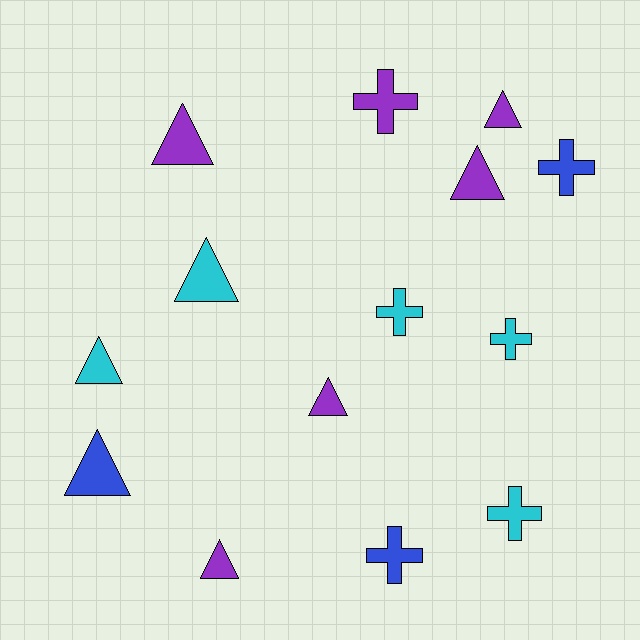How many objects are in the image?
There are 14 objects.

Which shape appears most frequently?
Triangle, with 8 objects.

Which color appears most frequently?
Purple, with 6 objects.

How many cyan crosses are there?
There are 3 cyan crosses.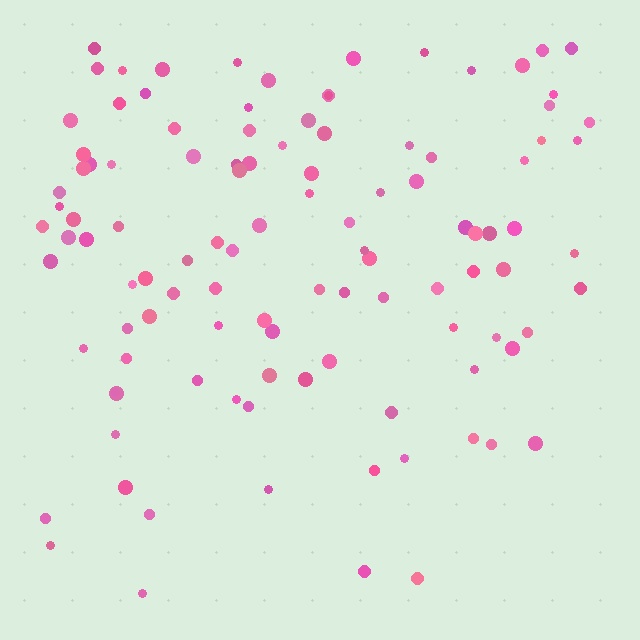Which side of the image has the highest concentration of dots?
The top.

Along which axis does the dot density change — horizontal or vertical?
Vertical.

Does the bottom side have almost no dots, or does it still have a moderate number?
Still a moderate number, just noticeably fewer than the top.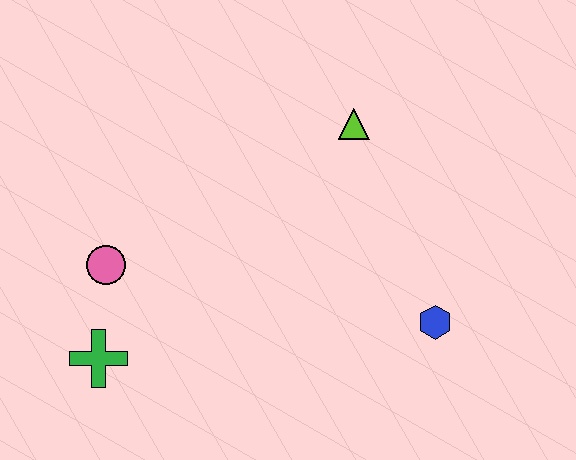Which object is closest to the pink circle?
The green cross is closest to the pink circle.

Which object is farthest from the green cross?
The lime triangle is farthest from the green cross.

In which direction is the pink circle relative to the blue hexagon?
The pink circle is to the left of the blue hexagon.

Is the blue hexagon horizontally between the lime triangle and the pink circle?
No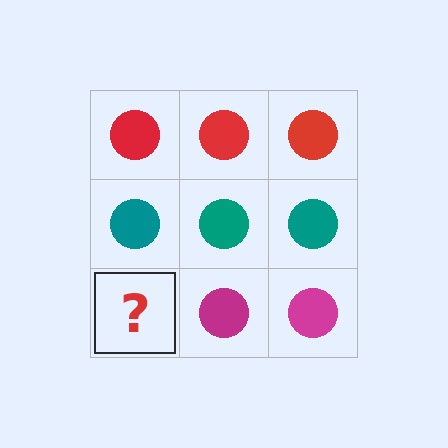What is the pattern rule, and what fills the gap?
The rule is that each row has a consistent color. The gap should be filled with a magenta circle.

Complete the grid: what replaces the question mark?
The question mark should be replaced with a magenta circle.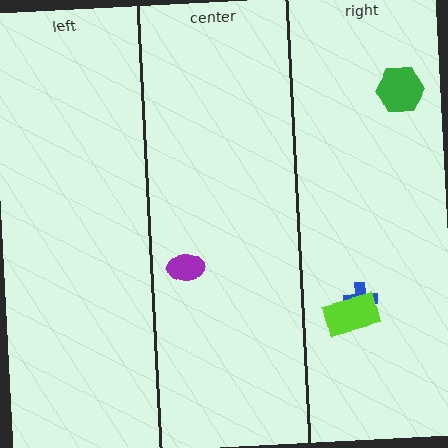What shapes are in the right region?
The blue cross, the green hexagon, the lime rectangle.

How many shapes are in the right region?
3.